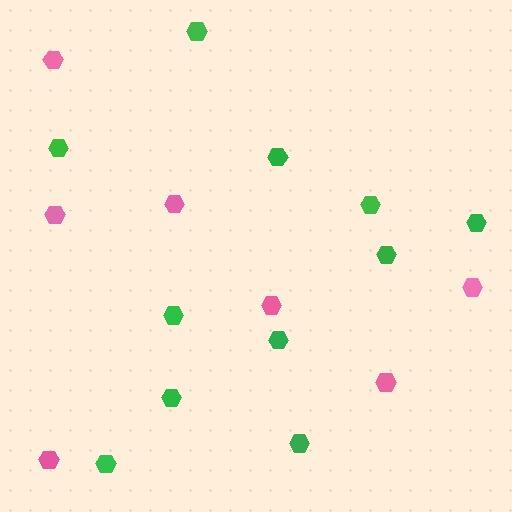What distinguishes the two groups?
There are 2 groups: one group of green hexagons (11) and one group of pink hexagons (7).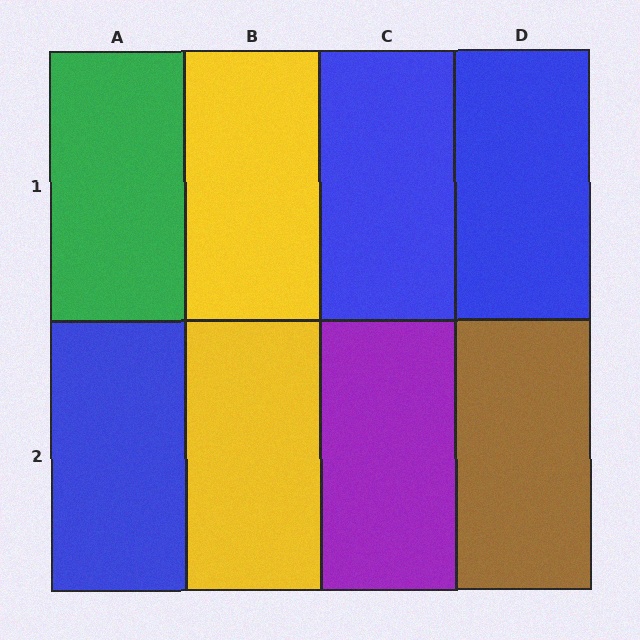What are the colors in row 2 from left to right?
Blue, yellow, purple, brown.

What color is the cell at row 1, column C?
Blue.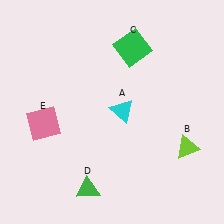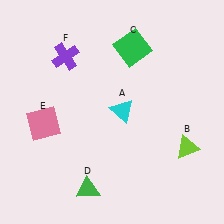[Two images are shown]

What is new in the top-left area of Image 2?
A purple cross (F) was added in the top-left area of Image 2.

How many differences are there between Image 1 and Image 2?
There is 1 difference between the two images.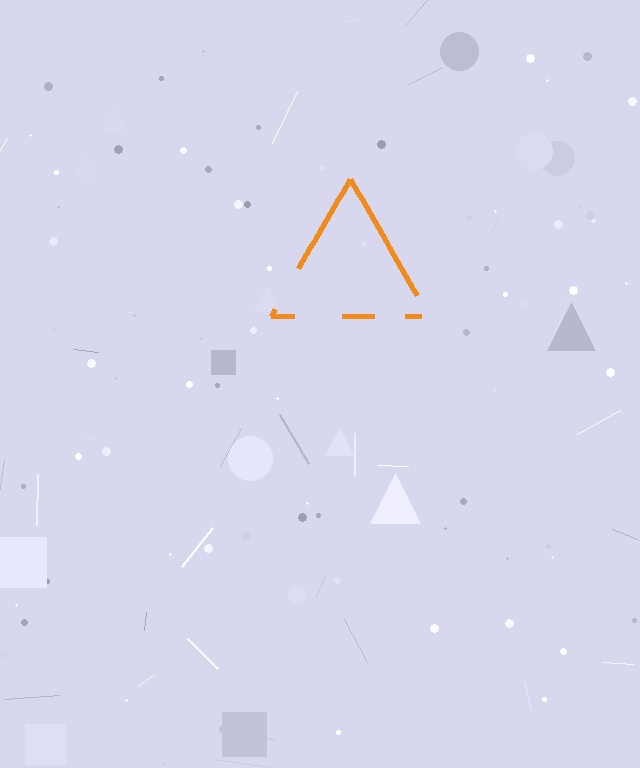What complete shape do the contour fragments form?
The contour fragments form a triangle.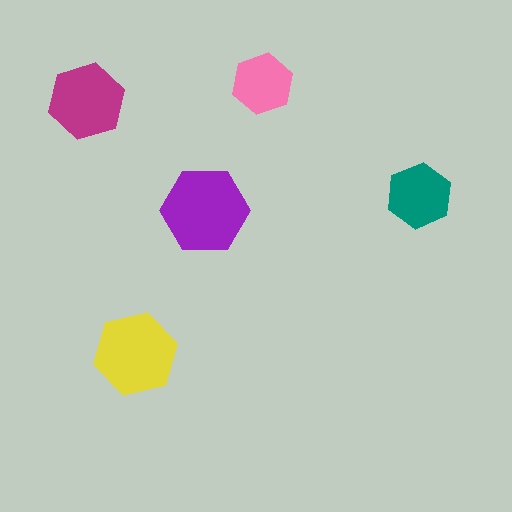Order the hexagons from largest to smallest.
the purple one, the yellow one, the magenta one, the teal one, the pink one.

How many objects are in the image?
There are 5 objects in the image.